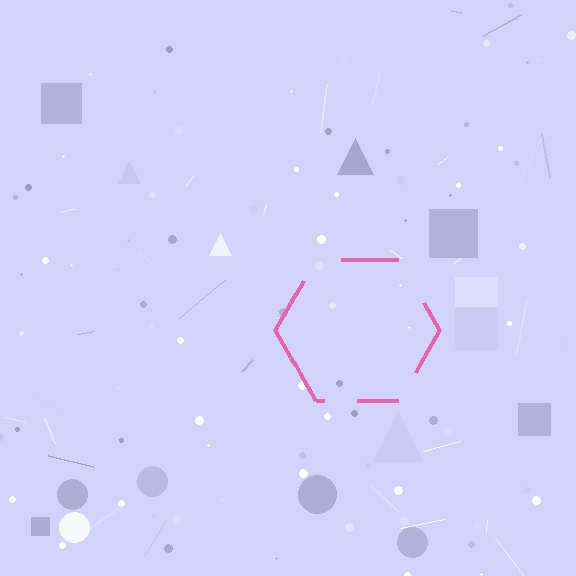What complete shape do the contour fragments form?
The contour fragments form a hexagon.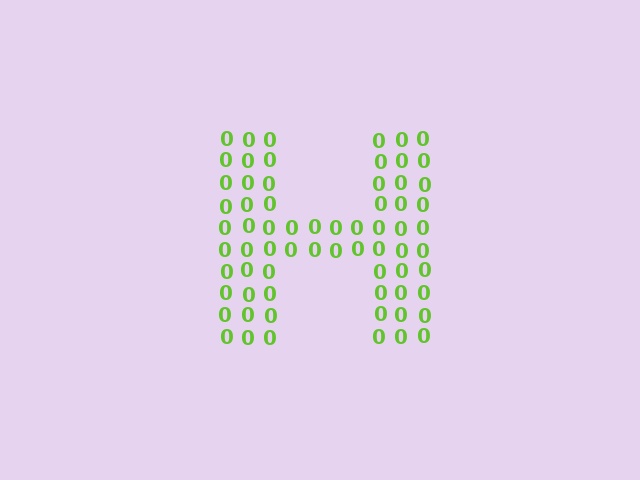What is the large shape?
The large shape is the letter H.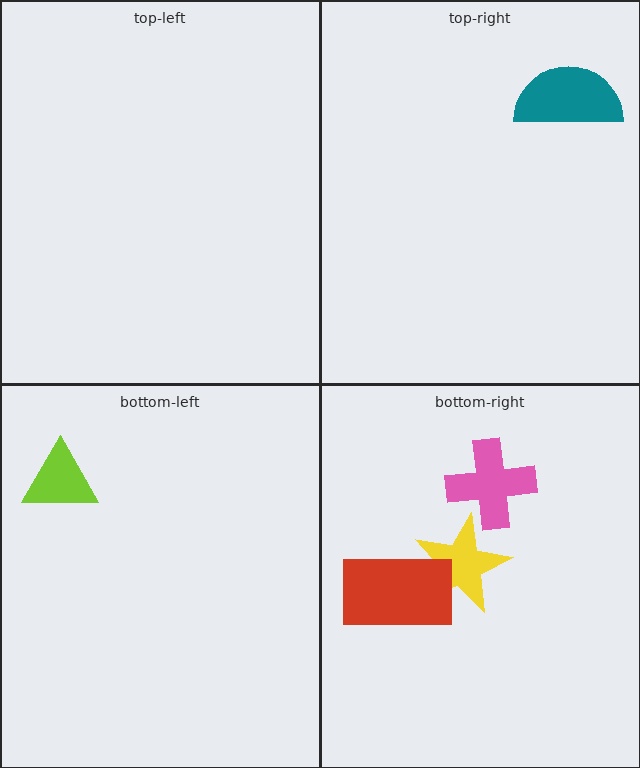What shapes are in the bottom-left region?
The lime triangle.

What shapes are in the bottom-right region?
The pink cross, the yellow star, the red rectangle.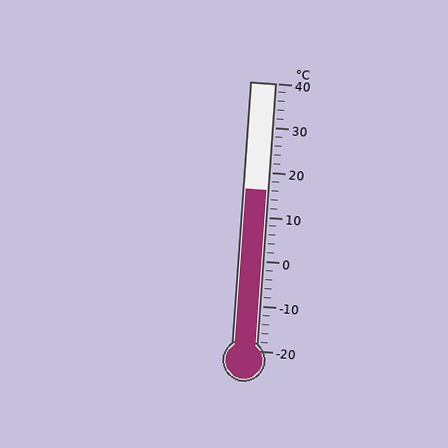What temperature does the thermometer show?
The thermometer shows approximately 16°C.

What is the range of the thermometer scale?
The thermometer scale ranges from -20°C to 40°C.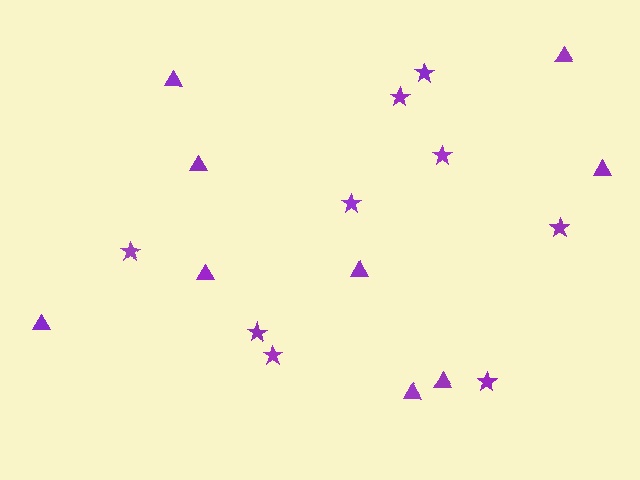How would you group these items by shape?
There are 2 groups: one group of triangles (9) and one group of stars (9).